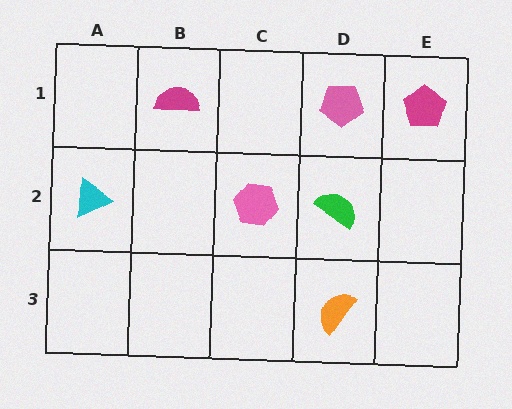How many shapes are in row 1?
3 shapes.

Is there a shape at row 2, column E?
No, that cell is empty.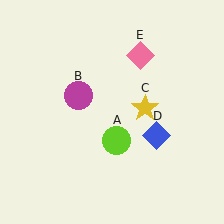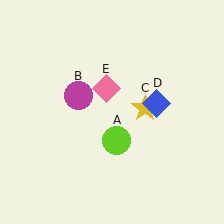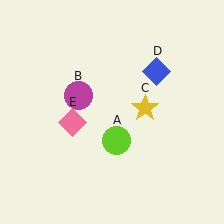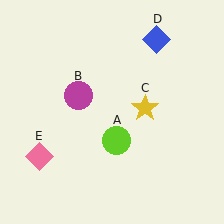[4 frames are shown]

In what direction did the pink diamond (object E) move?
The pink diamond (object E) moved down and to the left.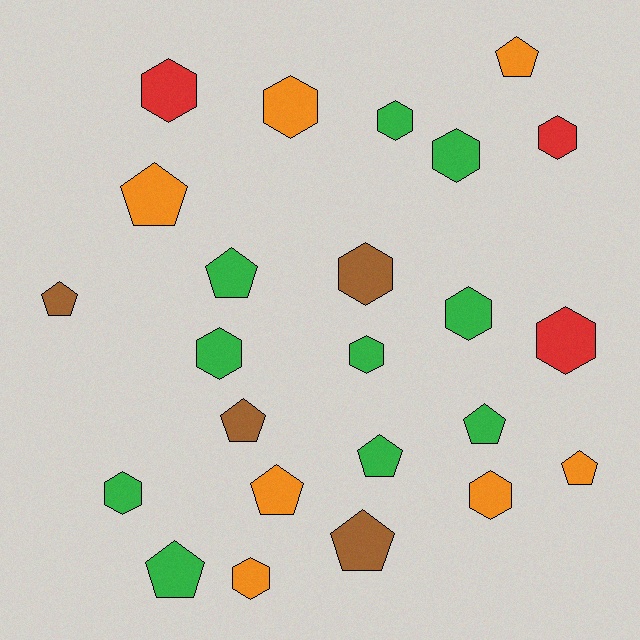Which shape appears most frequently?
Hexagon, with 13 objects.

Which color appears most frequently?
Green, with 10 objects.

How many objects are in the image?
There are 24 objects.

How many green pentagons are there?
There are 4 green pentagons.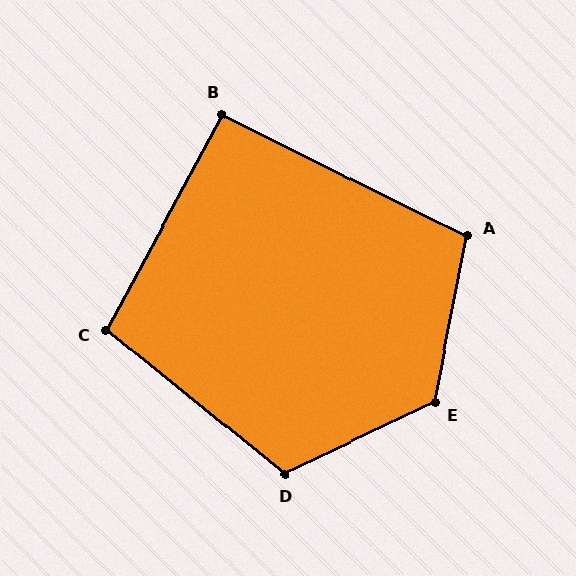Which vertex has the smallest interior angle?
B, at approximately 92 degrees.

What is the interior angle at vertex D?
Approximately 116 degrees (obtuse).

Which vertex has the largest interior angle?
E, at approximately 126 degrees.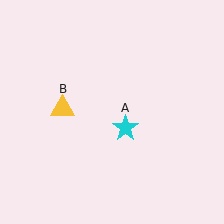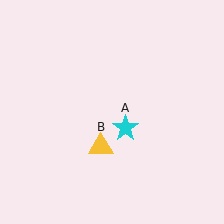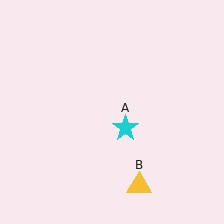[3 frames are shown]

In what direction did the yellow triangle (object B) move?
The yellow triangle (object B) moved down and to the right.